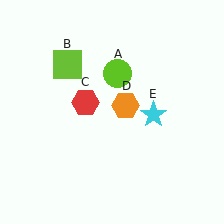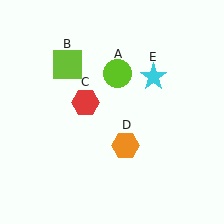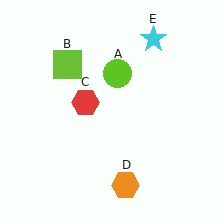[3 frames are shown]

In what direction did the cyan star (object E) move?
The cyan star (object E) moved up.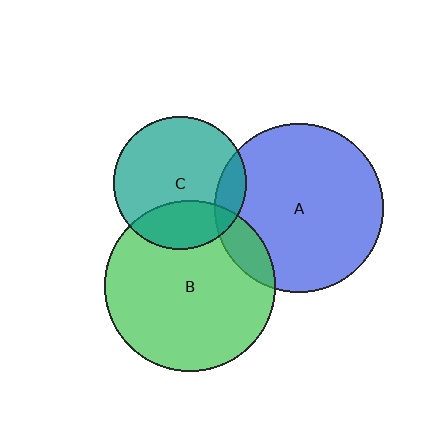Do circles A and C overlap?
Yes.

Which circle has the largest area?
Circle B (green).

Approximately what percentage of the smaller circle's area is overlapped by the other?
Approximately 15%.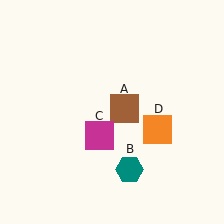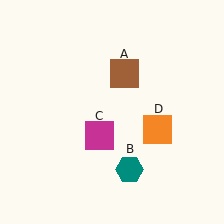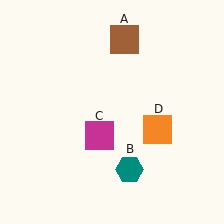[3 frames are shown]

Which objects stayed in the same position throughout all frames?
Teal hexagon (object B) and magenta square (object C) and orange square (object D) remained stationary.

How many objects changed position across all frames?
1 object changed position: brown square (object A).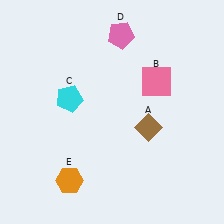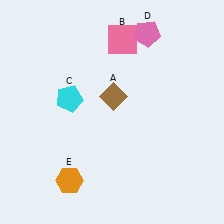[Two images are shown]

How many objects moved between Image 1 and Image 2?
3 objects moved between the two images.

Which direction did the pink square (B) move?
The pink square (B) moved up.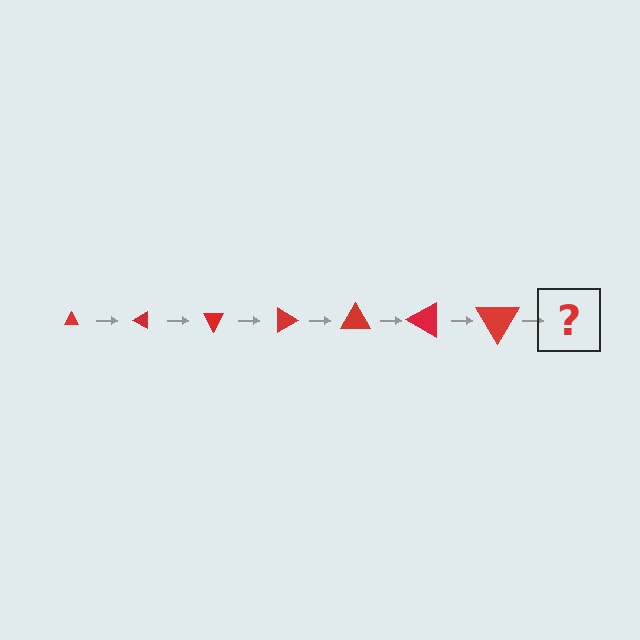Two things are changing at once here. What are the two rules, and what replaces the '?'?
The two rules are that the triangle grows larger each step and it rotates 30 degrees each step. The '?' should be a triangle, larger than the previous one and rotated 210 degrees from the start.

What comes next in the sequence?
The next element should be a triangle, larger than the previous one and rotated 210 degrees from the start.